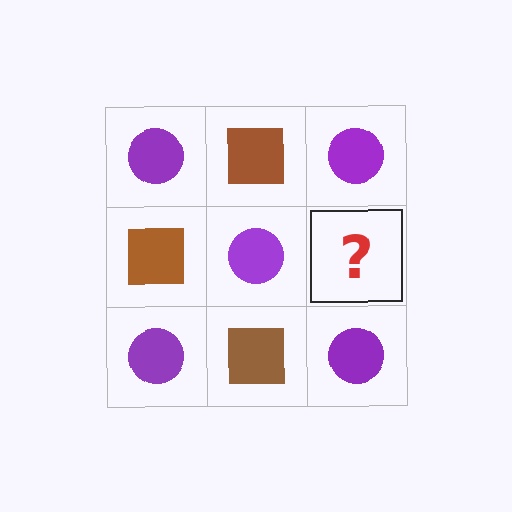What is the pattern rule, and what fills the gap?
The rule is that it alternates purple circle and brown square in a checkerboard pattern. The gap should be filled with a brown square.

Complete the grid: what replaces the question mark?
The question mark should be replaced with a brown square.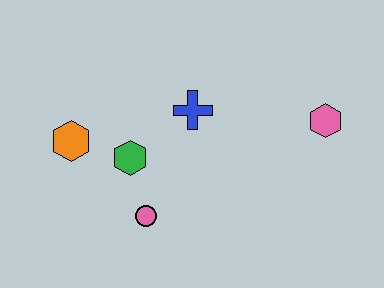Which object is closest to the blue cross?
The green hexagon is closest to the blue cross.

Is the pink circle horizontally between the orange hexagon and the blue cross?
Yes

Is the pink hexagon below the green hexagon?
No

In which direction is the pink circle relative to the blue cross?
The pink circle is below the blue cross.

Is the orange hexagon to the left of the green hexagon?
Yes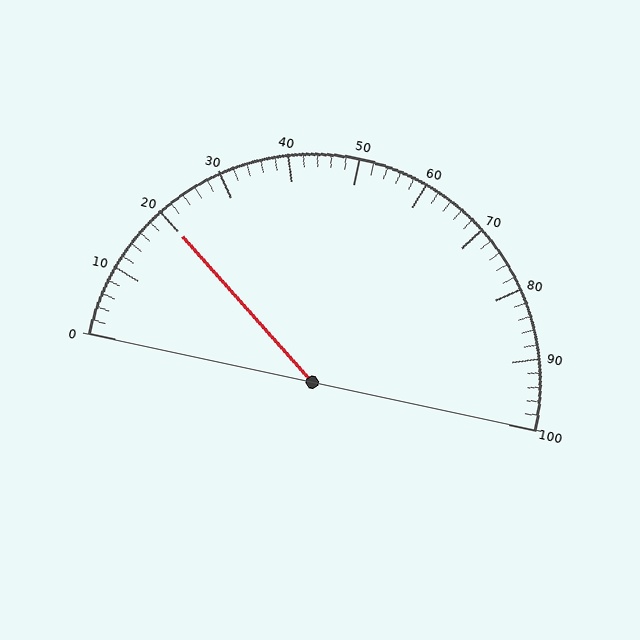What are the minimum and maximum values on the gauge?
The gauge ranges from 0 to 100.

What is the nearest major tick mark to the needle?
The nearest major tick mark is 20.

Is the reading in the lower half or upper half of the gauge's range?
The reading is in the lower half of the range (0 to 100).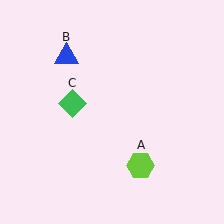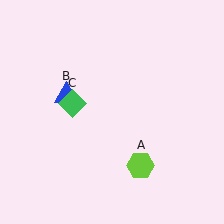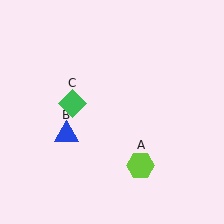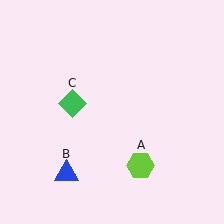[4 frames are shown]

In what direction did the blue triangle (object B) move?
The blue triangle (object B) moved down.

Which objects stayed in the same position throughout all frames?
Lime hexagon (object A) and green diamond (object C) remained stationary.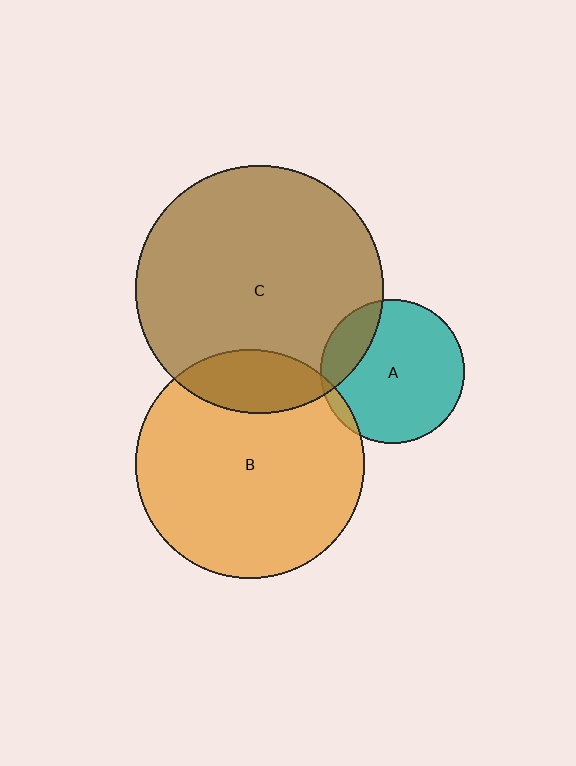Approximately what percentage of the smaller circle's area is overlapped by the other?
Approximately 15%.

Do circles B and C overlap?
Yes.